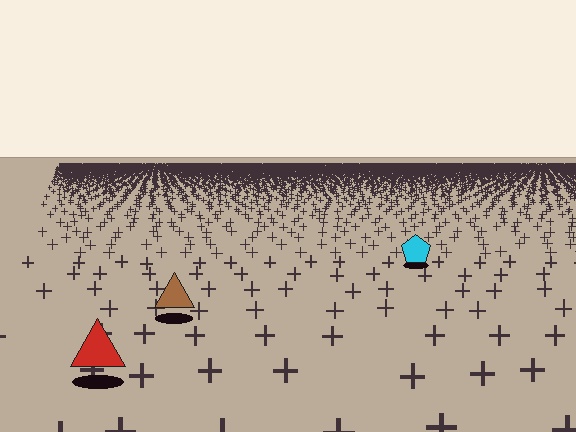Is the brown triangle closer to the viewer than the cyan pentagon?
Yes. The brown triangle is closer — you can tell from the texture gradient: the ground texture is coarser near it.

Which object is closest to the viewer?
The red triangle is closest. The texture marks near it are larger and more spread out.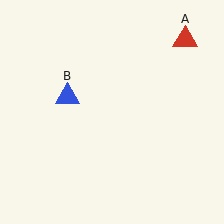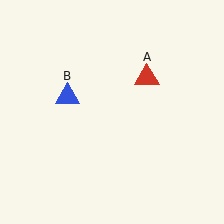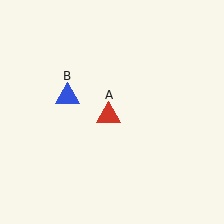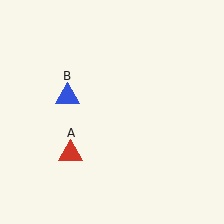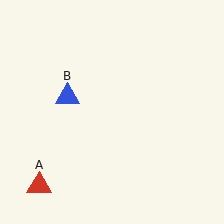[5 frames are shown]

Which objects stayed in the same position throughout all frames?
Blue triangle (object B) remained stationary.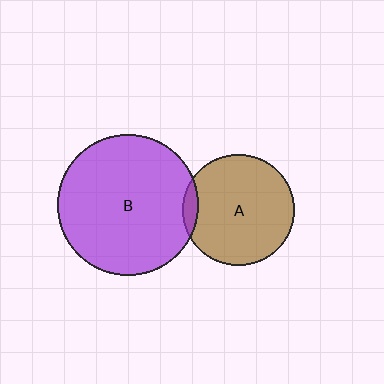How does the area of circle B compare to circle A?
Approximately 1.6 times.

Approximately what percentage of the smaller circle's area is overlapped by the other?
Approximately 5%.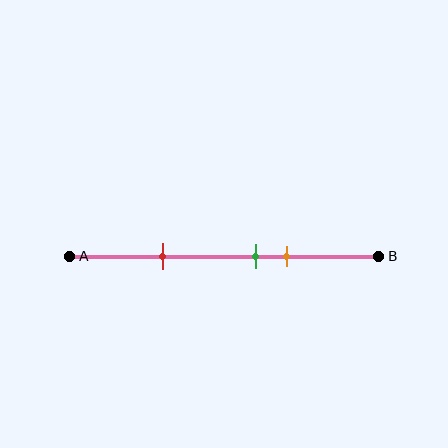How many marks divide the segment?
There are 3 marks dividing the segment.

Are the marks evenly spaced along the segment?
No, the marks are not evenly spaced.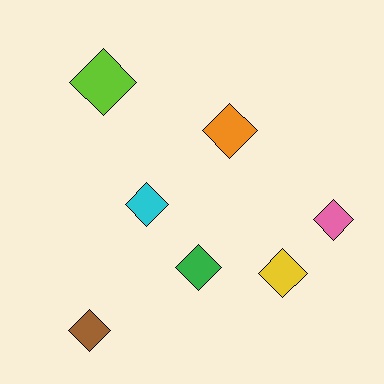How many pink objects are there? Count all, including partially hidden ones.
There is 1 pink object.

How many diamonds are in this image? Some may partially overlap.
There are 7 diamonds.